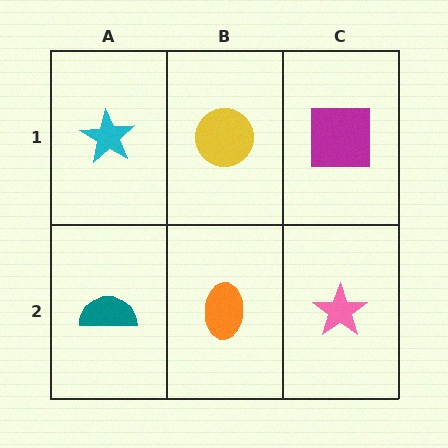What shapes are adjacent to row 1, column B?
An orange ellipse (row 2, column B), a cyan star (row 1, column A), a magenta square (row 1, column C).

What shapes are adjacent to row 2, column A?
A cyan star (row 1, column A), an orange ellipse (row 2, column B).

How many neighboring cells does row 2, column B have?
3.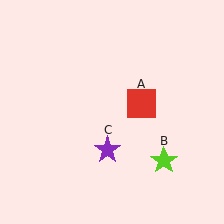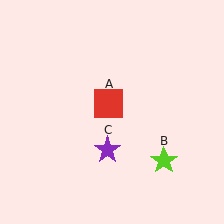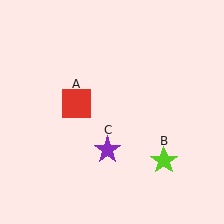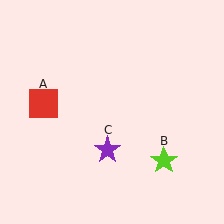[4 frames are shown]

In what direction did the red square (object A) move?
The red square (object A) moved left.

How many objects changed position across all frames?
1 object changed position: red square (object A).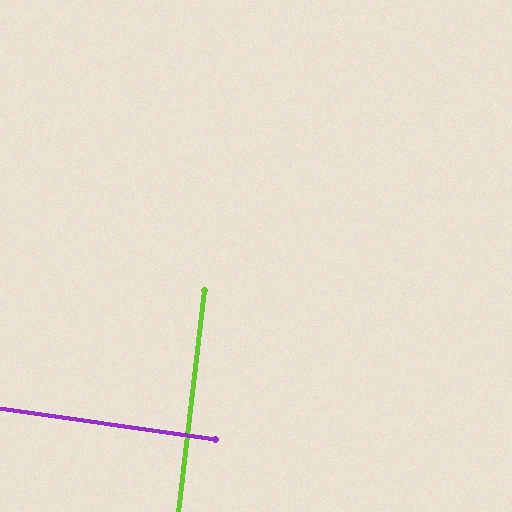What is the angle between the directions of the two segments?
Approximately 89 degrees.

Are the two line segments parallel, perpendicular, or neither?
Perpendicular — they meet at approximately 89°.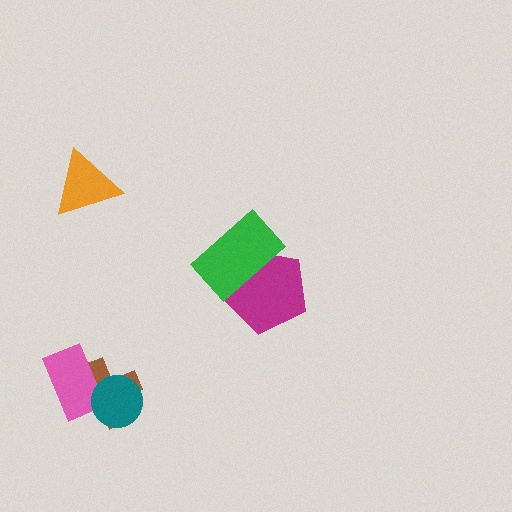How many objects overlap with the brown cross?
2 objects overlap with the brown cross.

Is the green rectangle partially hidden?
No, no other shape covers it.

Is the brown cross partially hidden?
Yes, it is partially covered by another shape.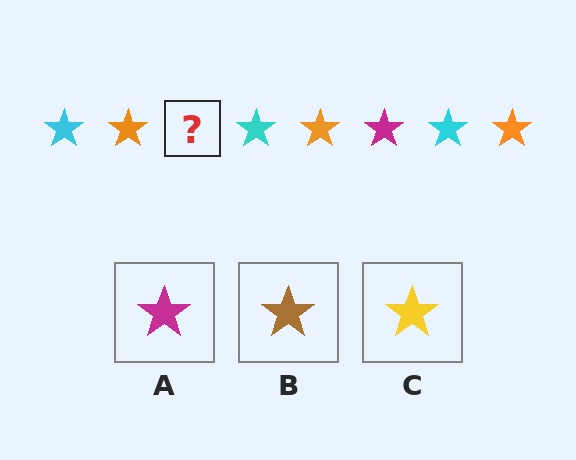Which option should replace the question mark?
Option A.